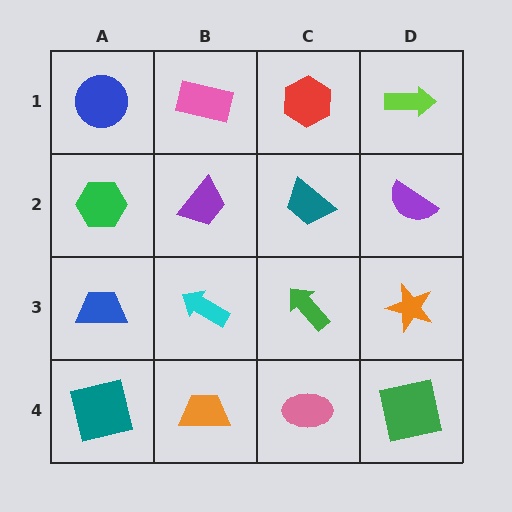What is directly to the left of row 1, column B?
A blue circle.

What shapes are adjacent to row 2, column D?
A lime arrow (row 1, column D), an orange star (row 3, column D), a teal trapezoid (row 2, column C).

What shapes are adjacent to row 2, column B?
A pink rectangle (row 1, column B), a cyan arrow (row 3, column B), a green hexagon (row 2, column A), a teal trapezoid (row 2, column C).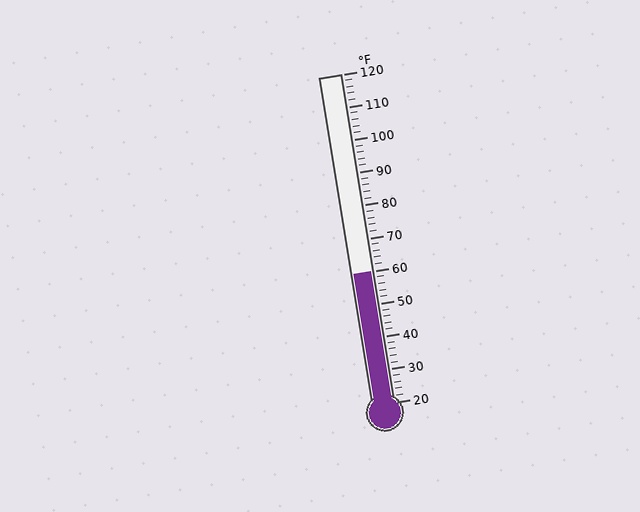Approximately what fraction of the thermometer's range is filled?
The thermometer is filled to approximately 40% of its range.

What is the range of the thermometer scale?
The thermometer scale ranges from 20°F to 120°F.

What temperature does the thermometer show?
The thermometer shows approximately 60°F.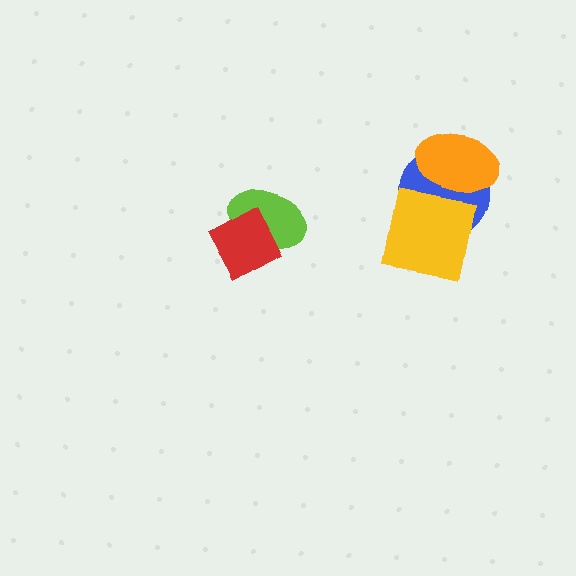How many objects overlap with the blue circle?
2 objects overlap with the blue circle.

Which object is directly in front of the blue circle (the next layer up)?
The orange ellipse is directly in front of the blue circle.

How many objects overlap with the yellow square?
1 object overlaps with the yellow square.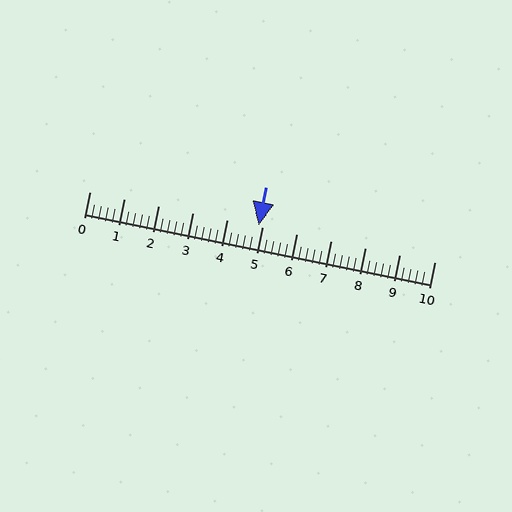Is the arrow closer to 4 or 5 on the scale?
The arrow is closer to 5.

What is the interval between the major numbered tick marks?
The major tick marks are spaced 1 units apart.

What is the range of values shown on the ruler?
The ruler shows values from 0 to 10.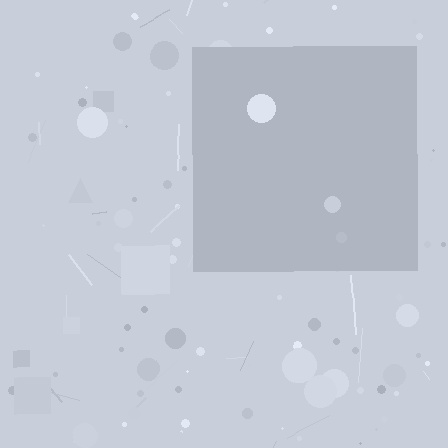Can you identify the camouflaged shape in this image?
The camouflaged shape is a square.